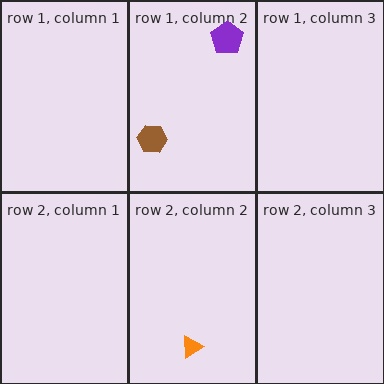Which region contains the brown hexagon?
The row 1, column 2 region.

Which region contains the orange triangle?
The row 2, column 2 region.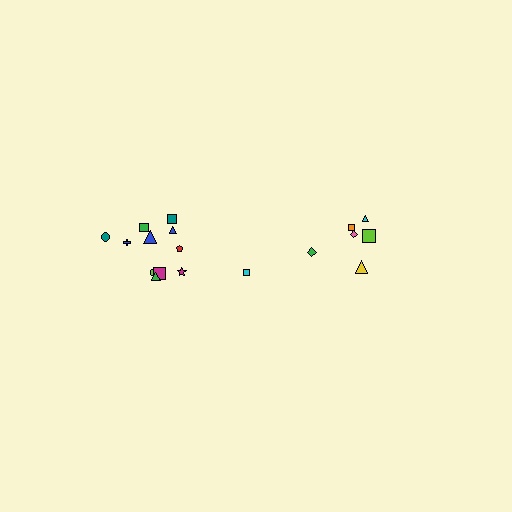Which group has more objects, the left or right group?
The left group.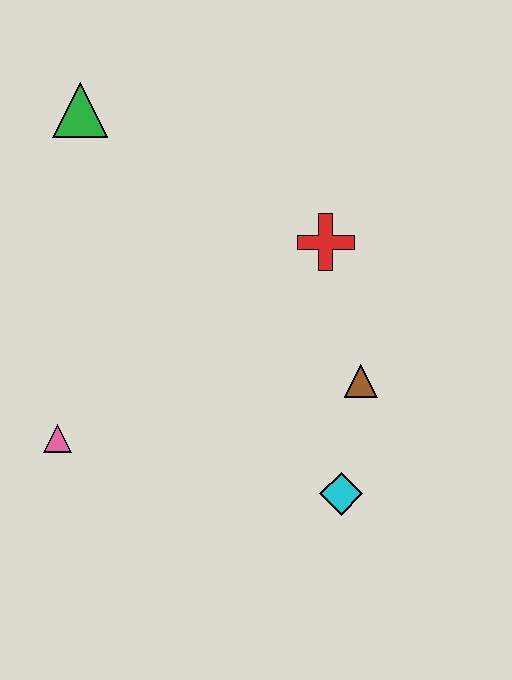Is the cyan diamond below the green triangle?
Yes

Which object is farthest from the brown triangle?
The green triangle is farthest from the brown triangle.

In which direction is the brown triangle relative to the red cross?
The brown triangle is below the red cross.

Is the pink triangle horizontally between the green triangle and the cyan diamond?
No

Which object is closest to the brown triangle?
The cyan diamond is closest to the brown triangle.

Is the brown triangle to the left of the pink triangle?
No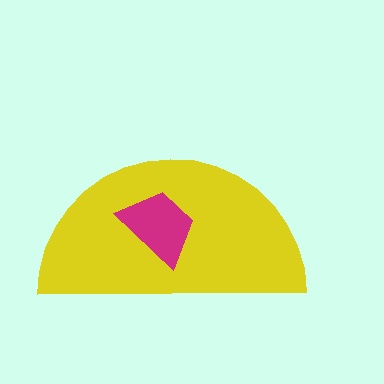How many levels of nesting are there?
2.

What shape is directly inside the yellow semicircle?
The magenta trapezoid.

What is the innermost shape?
The magenta trapezoid.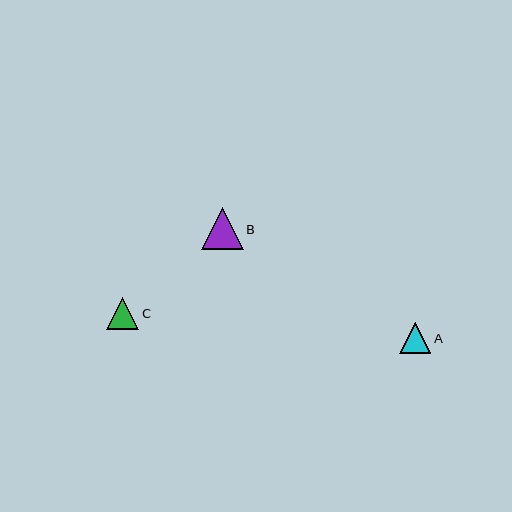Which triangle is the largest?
Triangle B is the largest with a size of approximately 42 pixels.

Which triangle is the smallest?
Triangle A is the smallest with a size of approximately 31 pixels.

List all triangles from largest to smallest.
From largest to smallest: B, C, A.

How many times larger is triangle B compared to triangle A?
Triangle B is approximately 1.3 times the size of triangle A.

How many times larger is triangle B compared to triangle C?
Triangle B is approximately 1.3 times the size of triangle C.